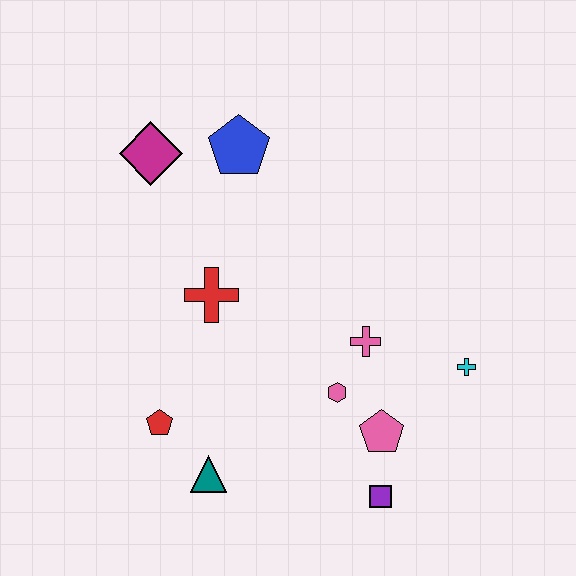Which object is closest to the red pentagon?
The teal triangle is closest to the red pentagon.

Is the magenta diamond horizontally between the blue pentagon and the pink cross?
No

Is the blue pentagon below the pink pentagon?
No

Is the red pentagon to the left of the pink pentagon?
Yes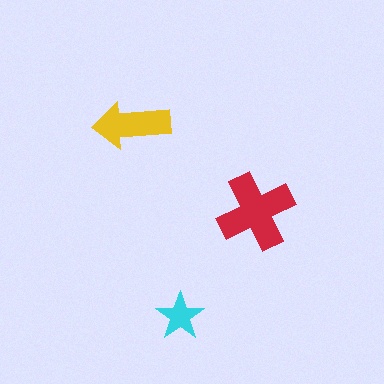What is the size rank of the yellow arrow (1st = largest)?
2nd.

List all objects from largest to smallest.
The red cross, the yellow arrow, the cyan star.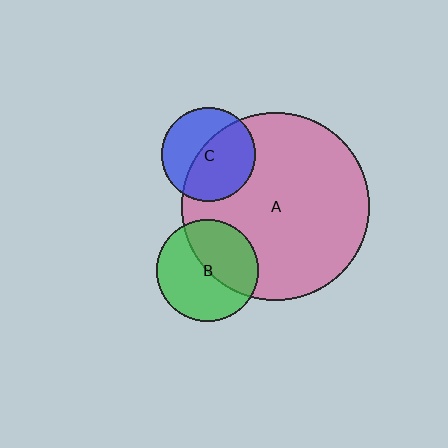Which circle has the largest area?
Circle A (pink).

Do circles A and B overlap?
Yes.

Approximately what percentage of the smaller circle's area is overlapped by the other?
Approximately 45%.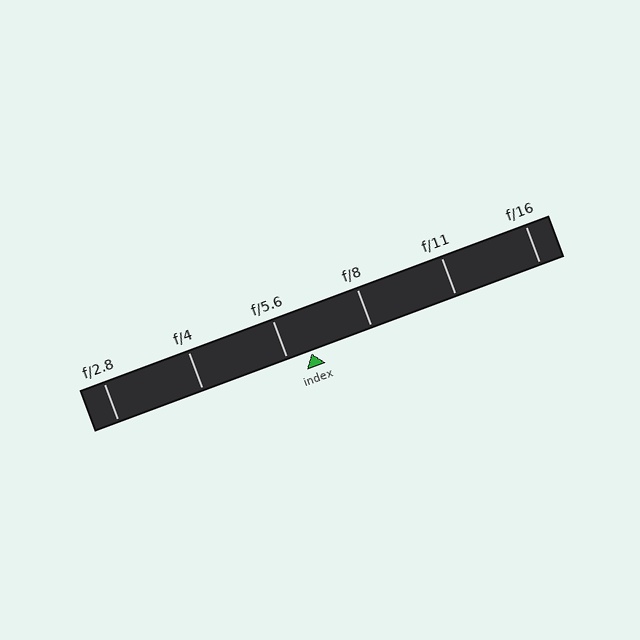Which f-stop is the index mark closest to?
The index mark is closest to f/5.6.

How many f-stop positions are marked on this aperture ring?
There are 6 f-stop positions marked.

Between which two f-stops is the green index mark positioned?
The index mark is between f/5.6 and f/8.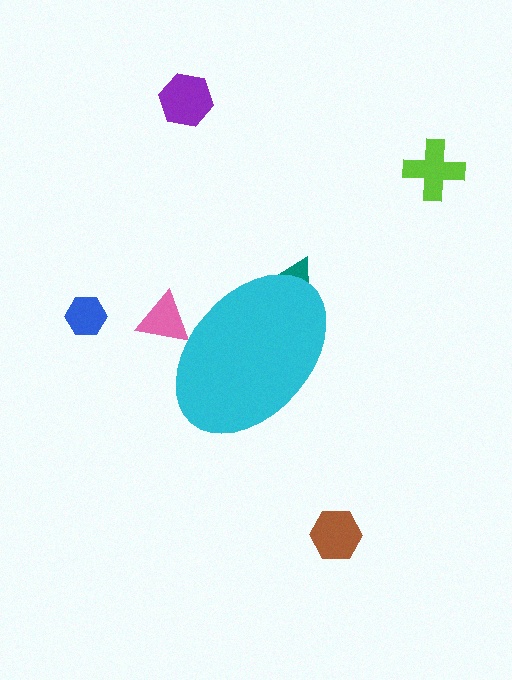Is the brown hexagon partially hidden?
No, the brown hexagon is fully visible.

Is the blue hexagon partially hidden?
No, the blue hexagon is fully visible.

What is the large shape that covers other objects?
A cyan ellipse.